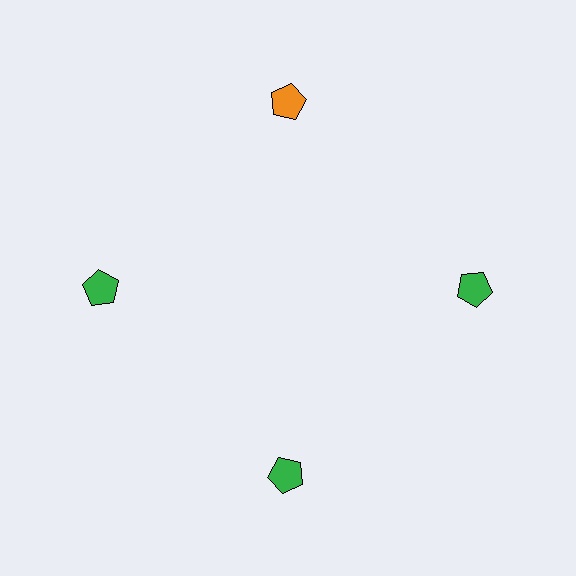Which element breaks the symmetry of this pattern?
The orange pentagon at roughly the 12 o'clock position breaks the symmetry. All other shapes are green pentagons.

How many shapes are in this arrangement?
There are 4 shapes arranged in a ring pattern.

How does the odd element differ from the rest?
It has a different color: orange instead of green.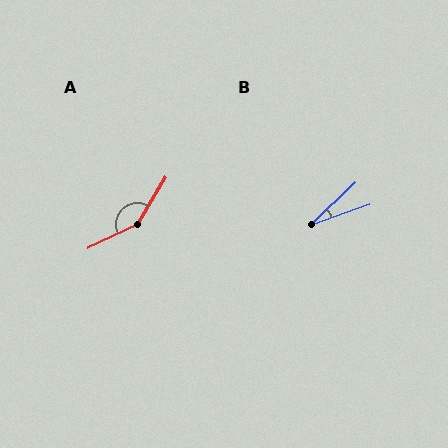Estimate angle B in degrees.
Approximately 25 degrees.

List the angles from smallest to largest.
B (25°), A (146°).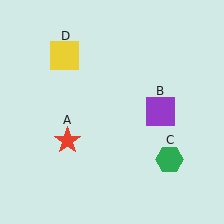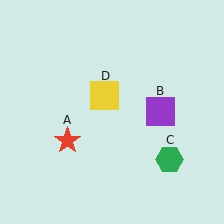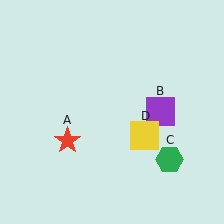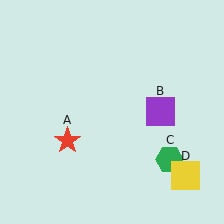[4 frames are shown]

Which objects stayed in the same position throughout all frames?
Red star (object A) and purple square (object B) and green hexagon (object C) remained stationary.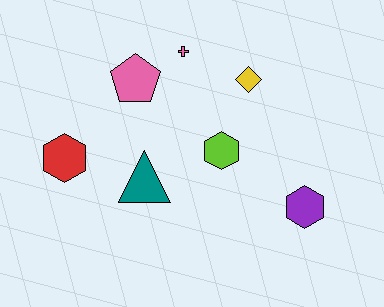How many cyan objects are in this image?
There are no cyan objects.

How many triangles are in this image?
There is 1 triangle.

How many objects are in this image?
There are 7 objects.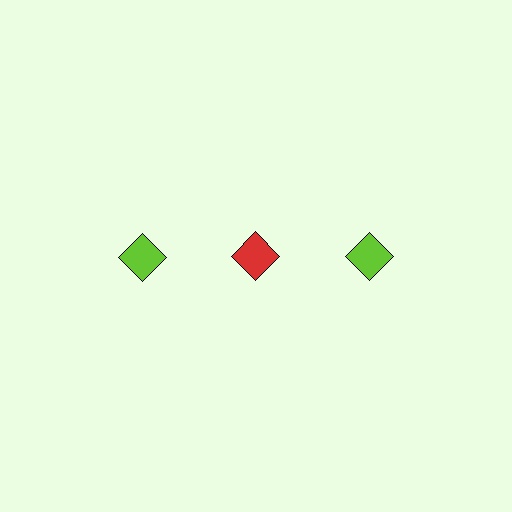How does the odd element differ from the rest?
It has a different color: red instead of lime.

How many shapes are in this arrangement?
There are 3 shapes arranged in a grid pattern.